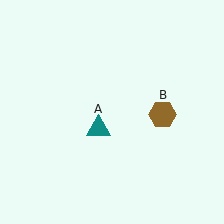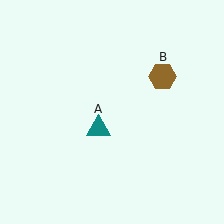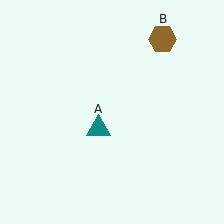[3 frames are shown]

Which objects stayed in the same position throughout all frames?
Teal triangle (object A) remained stationary.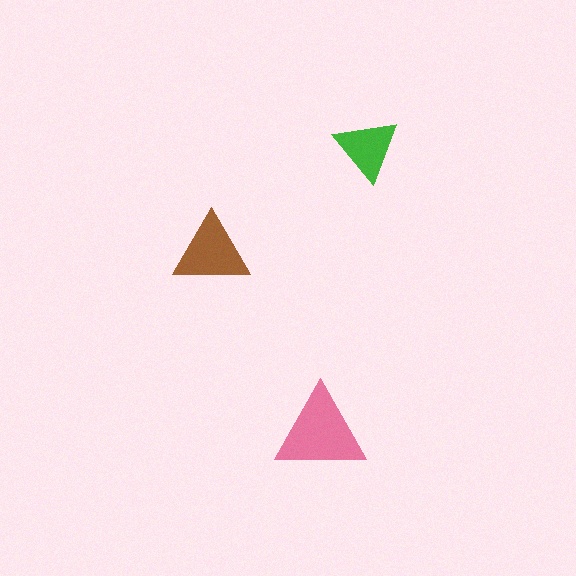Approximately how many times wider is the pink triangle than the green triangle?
About 1.5 times wider.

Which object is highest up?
The green triangle is topmost.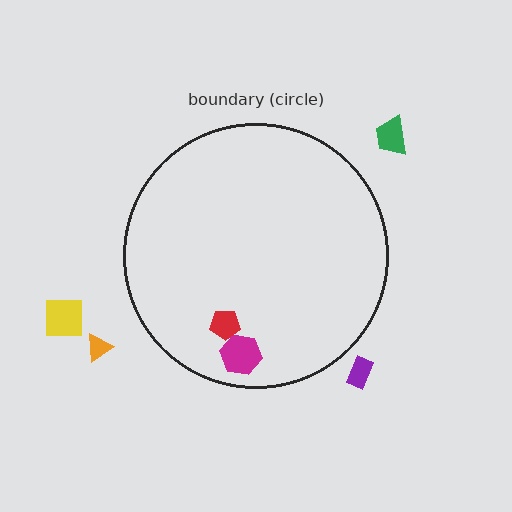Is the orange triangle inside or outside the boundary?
Outside.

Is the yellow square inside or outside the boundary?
Outside.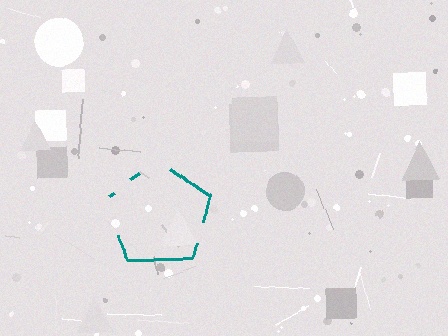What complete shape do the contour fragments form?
The contour fragments form a pentagon.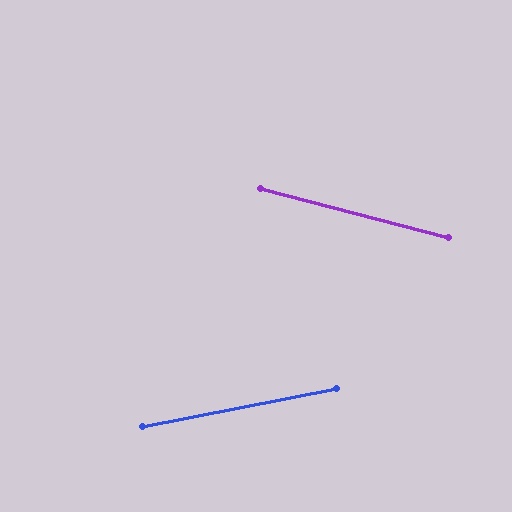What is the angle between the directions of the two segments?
Approximately 25 degrees.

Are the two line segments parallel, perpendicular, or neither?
Neither parallel nor perpendicular — they differ by about 25°.